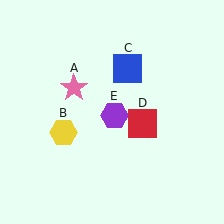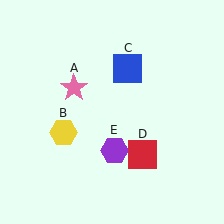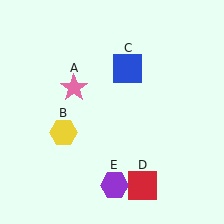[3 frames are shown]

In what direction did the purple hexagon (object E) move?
The purple hexagon (object E) moved down.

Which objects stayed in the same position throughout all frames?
Pink star (object A) and yellow hexagon (object B) and blue square (object C) remained stationary.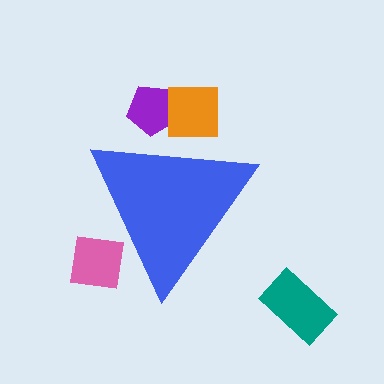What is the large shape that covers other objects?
A blue triangle.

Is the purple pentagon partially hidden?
Yes, the purple pentagon is partially hidden behind the blue triangle.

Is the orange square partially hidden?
Yes, the orange square is partially hidden behind the blue triangle.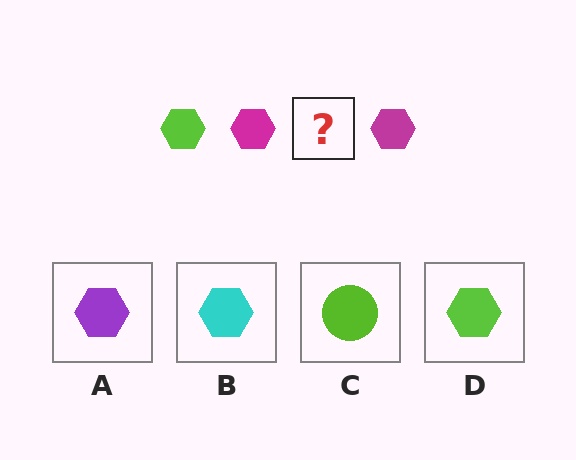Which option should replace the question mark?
Option D.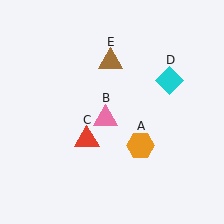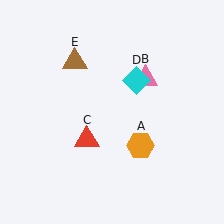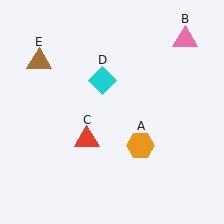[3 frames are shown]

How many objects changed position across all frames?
3 objects changed position: pink triangle (object B), cyan diamond (object D), brown triangle (object E).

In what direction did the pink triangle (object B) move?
The pink triangle (object B) moved up and to the right.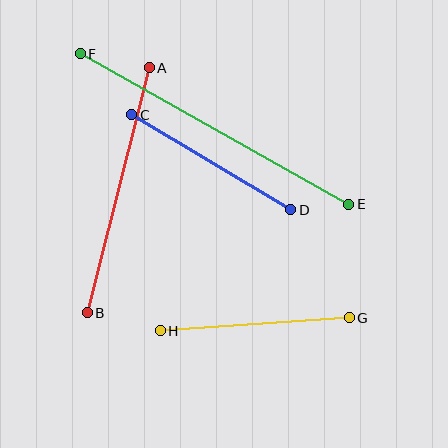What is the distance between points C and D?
The distance is approximately 185 pixels.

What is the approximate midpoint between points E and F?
The midpoint is at approximately (214, 129) pixels.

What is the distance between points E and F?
The distance is approximately 308 pixels.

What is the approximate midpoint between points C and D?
The midpoint is at approximately (211, 162) pixels.